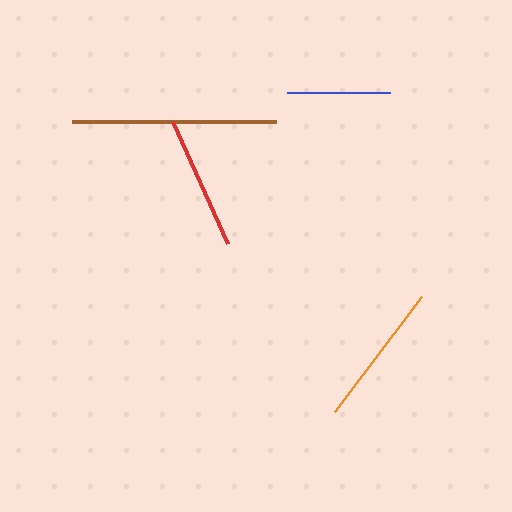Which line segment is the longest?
The brown line is the longest at approximately 203 pixels.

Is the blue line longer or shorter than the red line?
The red line is longer than the blue line.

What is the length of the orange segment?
The orange segment is approximately 144 pixels long.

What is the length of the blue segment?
The blue segment is approximately 103 pixels long.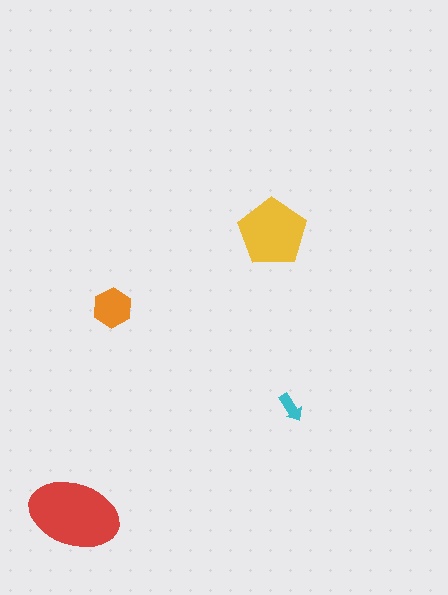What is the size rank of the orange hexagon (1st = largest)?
3rd.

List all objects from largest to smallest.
The red ellipse, the yellow pentagon, the orange hexagon, the cyan arrow.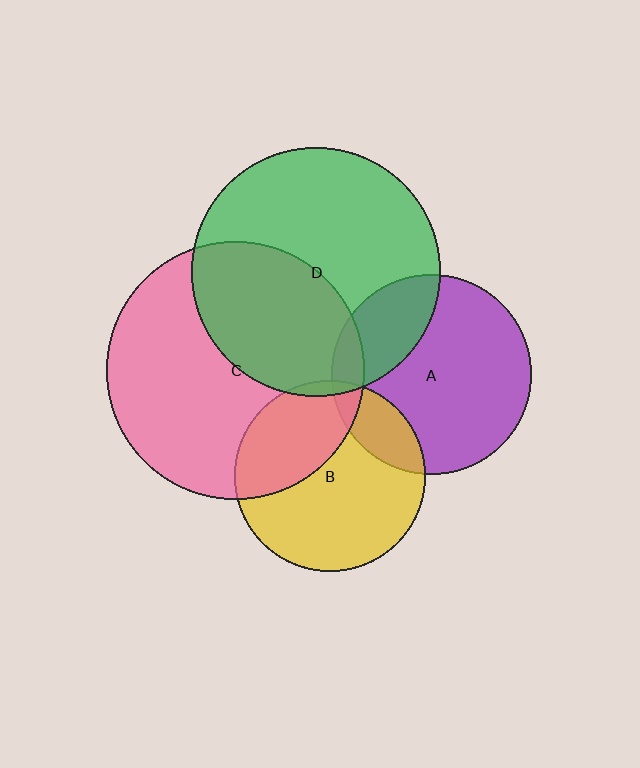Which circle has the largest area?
Circle C (pink).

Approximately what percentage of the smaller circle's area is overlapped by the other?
Approximately 10%.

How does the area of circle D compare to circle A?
Approximately 1.5 times.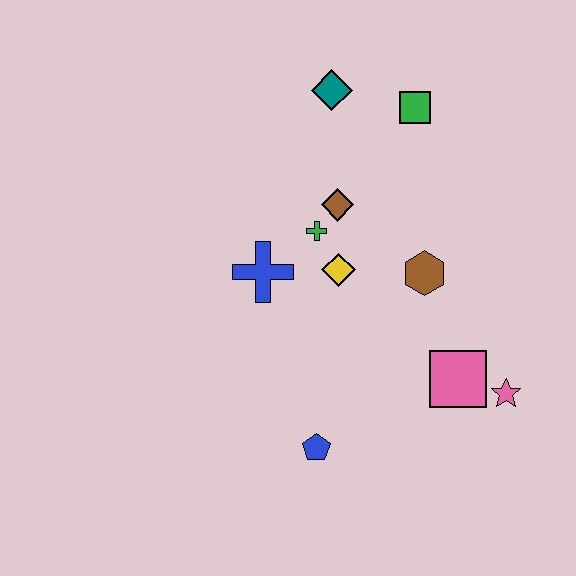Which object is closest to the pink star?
The pink square is closest to the pink star.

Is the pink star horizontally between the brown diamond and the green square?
No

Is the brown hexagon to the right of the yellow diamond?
Yes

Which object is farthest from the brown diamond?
The pink star is farthest from the brown diamond.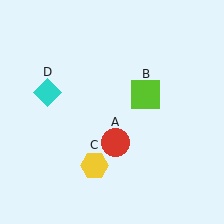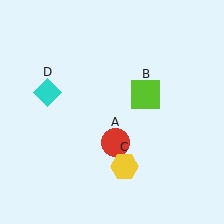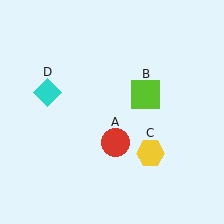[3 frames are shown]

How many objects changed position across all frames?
1 object changed position: yellow hexagon (object C).